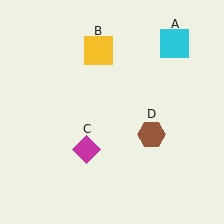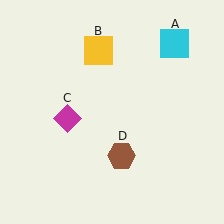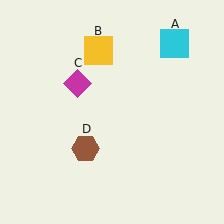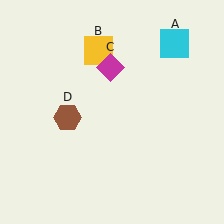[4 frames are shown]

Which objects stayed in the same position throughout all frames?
Cyan square (object A) and yellow square (object B) remained stationary.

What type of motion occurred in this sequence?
The magenta diamond (object C), brown hexagon (object D) rotated clockwise around the center of the scene.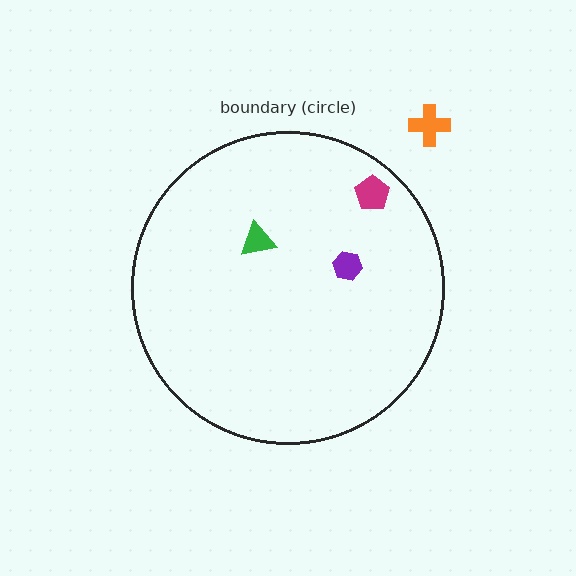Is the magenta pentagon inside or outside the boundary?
Inside.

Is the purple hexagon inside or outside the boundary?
Inside.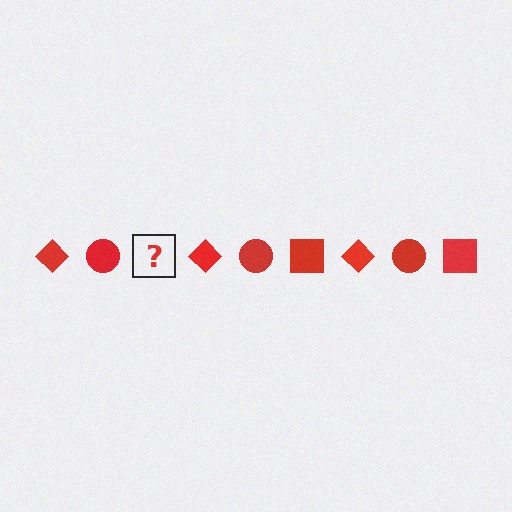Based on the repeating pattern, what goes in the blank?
The blank should be a red square.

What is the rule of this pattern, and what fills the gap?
The rule is that the pattern cycles through diamond, circle, square shapes in red. The gap should be filled with a red square.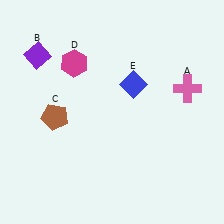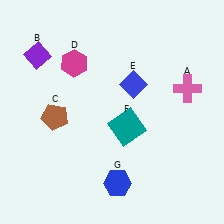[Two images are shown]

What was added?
A teal square (F), a blue hexagon (G) were added in Image 2.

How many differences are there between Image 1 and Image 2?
There are 2 differences between the two images.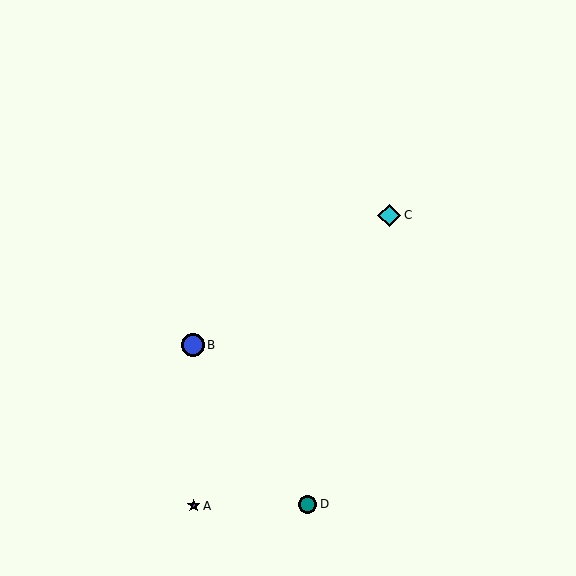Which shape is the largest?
The blue circle (labeled B) is the largest.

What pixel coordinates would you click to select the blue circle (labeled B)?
Click at (193, 345) to select the blue circle B.